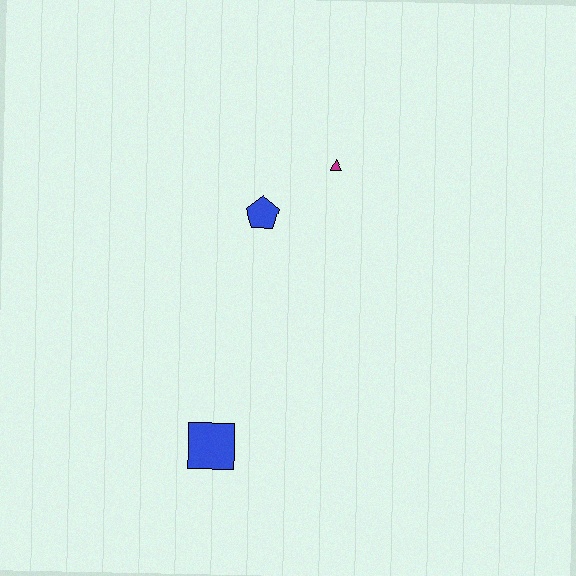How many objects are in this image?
There are 3 objects.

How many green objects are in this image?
There are no green objects.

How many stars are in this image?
There are no stars.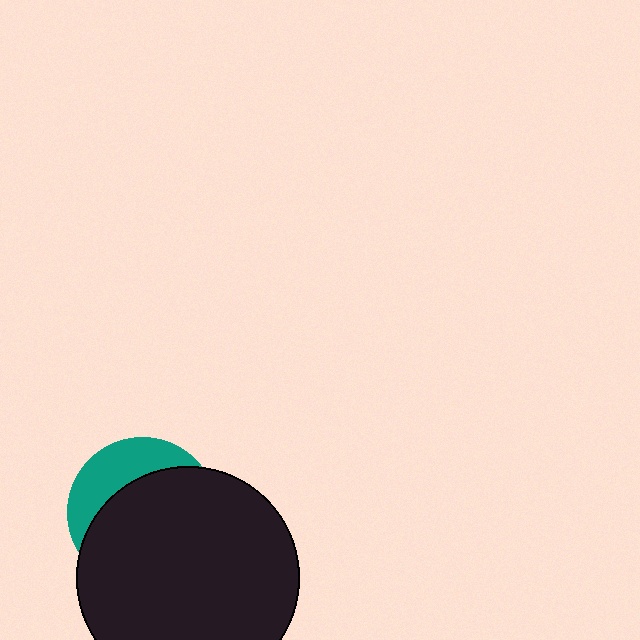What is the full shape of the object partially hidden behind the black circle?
The partially hidden object is a teal circle.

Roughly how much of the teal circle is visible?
A small part of it is visible (roughly 31%).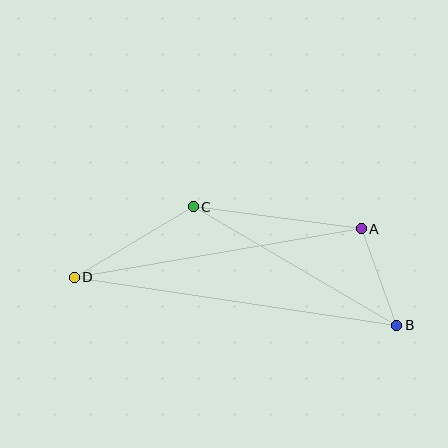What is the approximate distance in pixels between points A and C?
The distance between A and C is approximately 169 pixels.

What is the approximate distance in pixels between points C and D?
The distance between C and D is approximately 138 pixels.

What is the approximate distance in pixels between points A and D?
The distance between A and D is approximately 291 pixels.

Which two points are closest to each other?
Points A and B are closest to each other.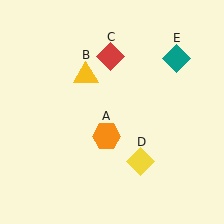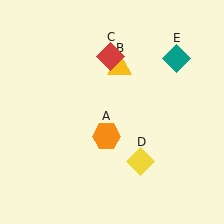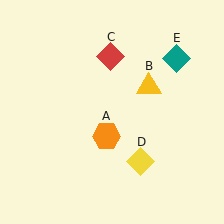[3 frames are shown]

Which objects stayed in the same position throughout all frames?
Orange hexagon (object A) and red diamond (object C) and yellow diamond (object D) and teal diamond (object E) remained stationary.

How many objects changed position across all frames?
1 object changed position: yellow triangle (object B).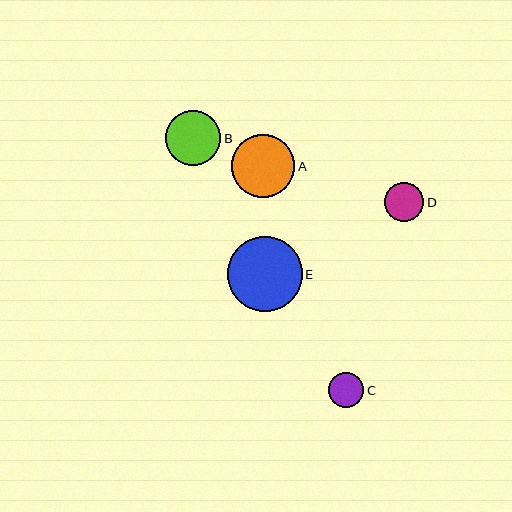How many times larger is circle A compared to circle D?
Circle A is approximately 1.6 times the size of circle D.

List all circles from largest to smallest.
From largest to smallest: E, A, B, D, C.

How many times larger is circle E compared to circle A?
Circle E is approximately 1.2 times the size of circle A.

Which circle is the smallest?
Circle C is the smallest with a size of approximately 35 pixels.